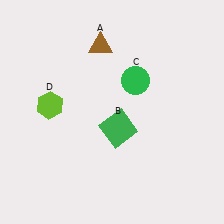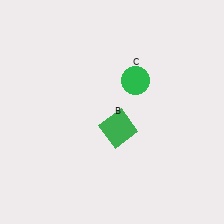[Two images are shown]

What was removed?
The lime hexagon (D), the brown triangle (A) were removed in Image 2.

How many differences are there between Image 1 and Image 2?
There are 2 differences between the two images.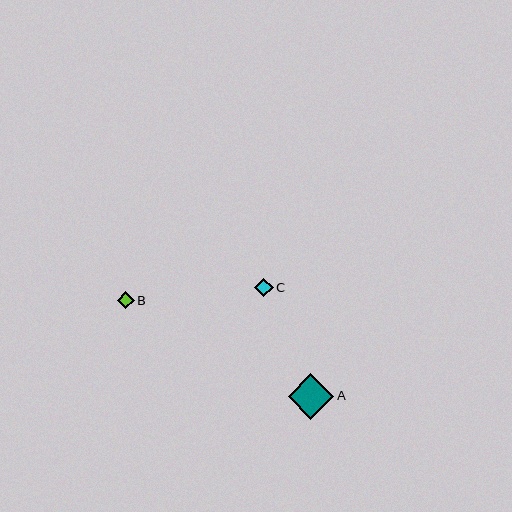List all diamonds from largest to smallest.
From largest to smallest: A, C, B.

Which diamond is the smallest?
Diamond B is the smallest with a size of approximately 17 pixels.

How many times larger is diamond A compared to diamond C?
Diamond A is approximately 2.4 times the size of diamond C.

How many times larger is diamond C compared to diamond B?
Diamond C is approximately 1.1 times the size of diamond B.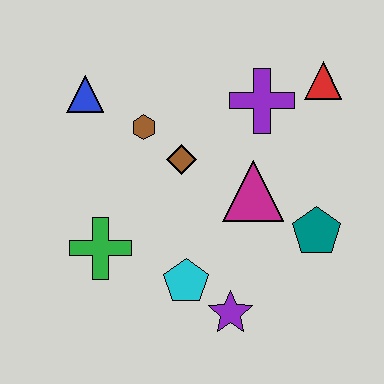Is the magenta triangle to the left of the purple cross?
Yes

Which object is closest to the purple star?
The cyan pentagon is closest to the purple star.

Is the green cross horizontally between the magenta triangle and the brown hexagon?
No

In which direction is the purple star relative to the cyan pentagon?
The purple star is to the right of the cyan pentagon.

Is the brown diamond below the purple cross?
Yes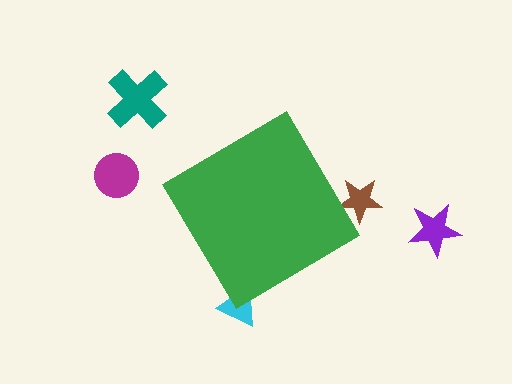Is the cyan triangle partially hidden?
Yes, the cyan triangle is partially hidden behind the green diamond.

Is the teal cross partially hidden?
No, the teal cross is fully visible.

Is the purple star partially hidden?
No, the purple star is fully visible.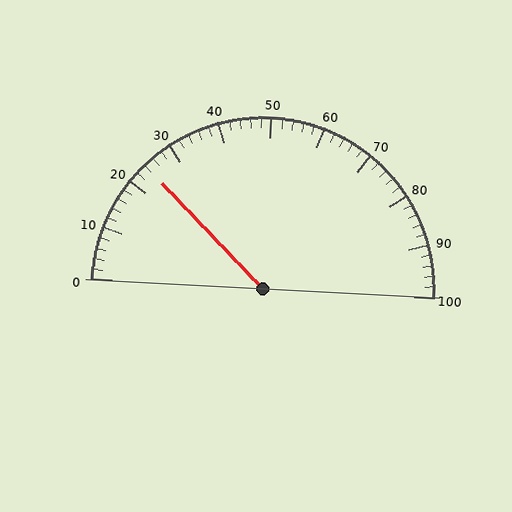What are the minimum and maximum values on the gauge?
The gauge ranges from 0 to 100.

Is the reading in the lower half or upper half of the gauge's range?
The reading is in the lower half of the range (0 to 100).